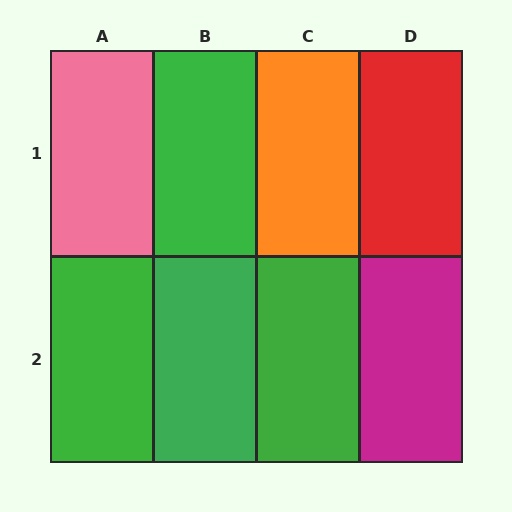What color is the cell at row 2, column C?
Green.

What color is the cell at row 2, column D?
Magenta.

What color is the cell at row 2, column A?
Green.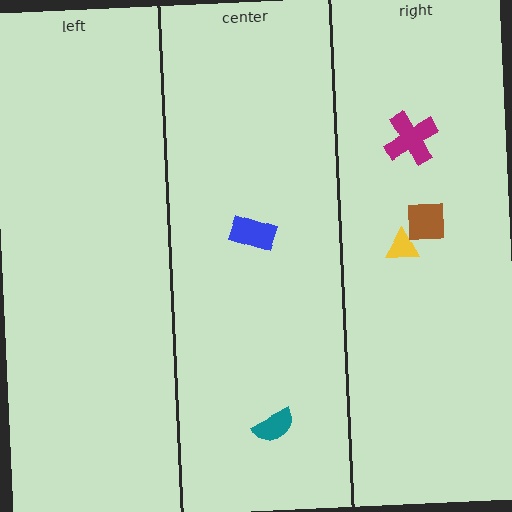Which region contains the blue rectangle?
The center region.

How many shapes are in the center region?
2.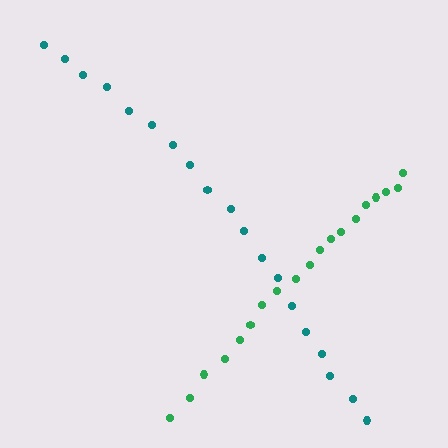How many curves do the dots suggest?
There are 2 distinct paths.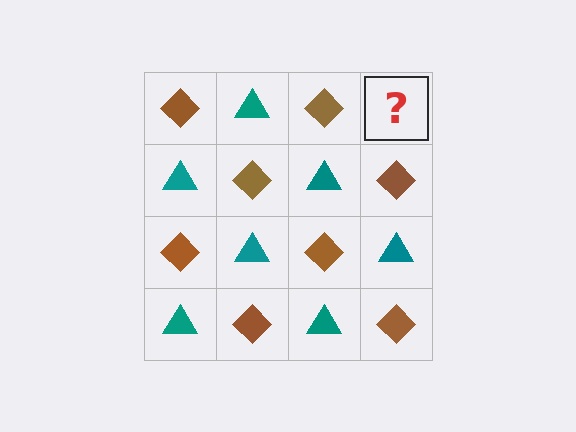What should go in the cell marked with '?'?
The missing cell should contain a teal triangle.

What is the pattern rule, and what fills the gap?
The rule is that it alternates brown diamond and teal triangle in a checkerboard pattern. The gap should be filled with a teal triangle.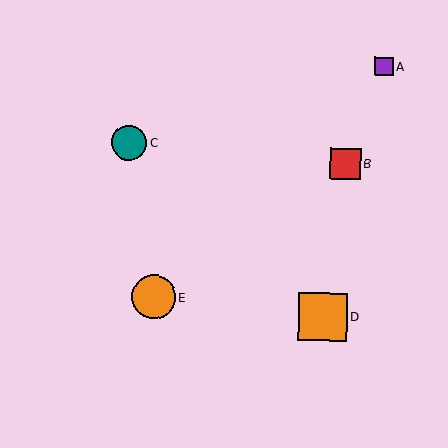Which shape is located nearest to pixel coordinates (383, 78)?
The purple square (labeled A) at (384, 66) is nearest to that location.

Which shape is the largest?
The orange square (labeled D) is the largest.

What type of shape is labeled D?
Shape D is an orange square.